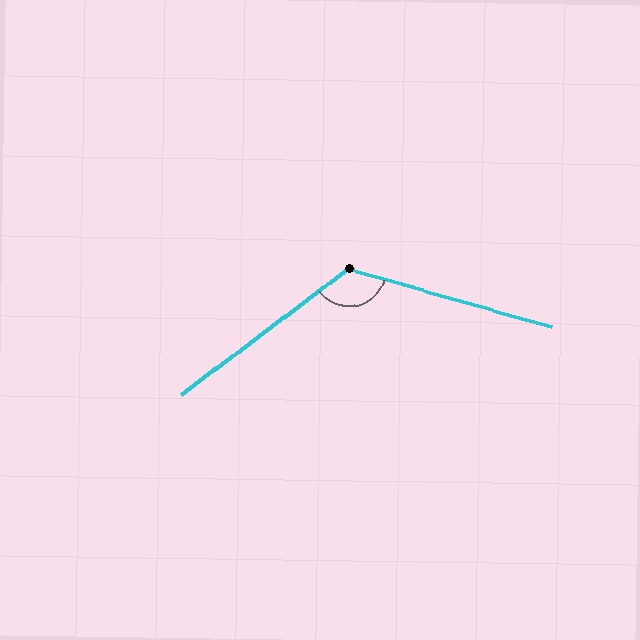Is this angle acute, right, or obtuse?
It is obtuse.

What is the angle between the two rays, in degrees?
Approximately 127 degrees.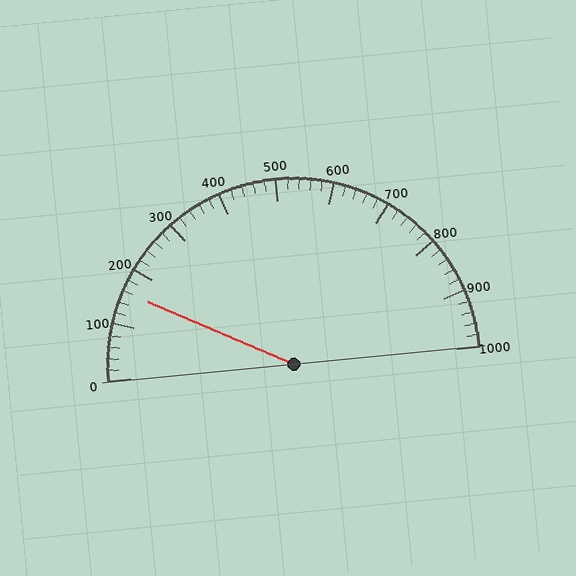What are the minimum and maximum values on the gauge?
The gauge ranges from 0 to 1000.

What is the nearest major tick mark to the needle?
The nearest major tick mark is 200.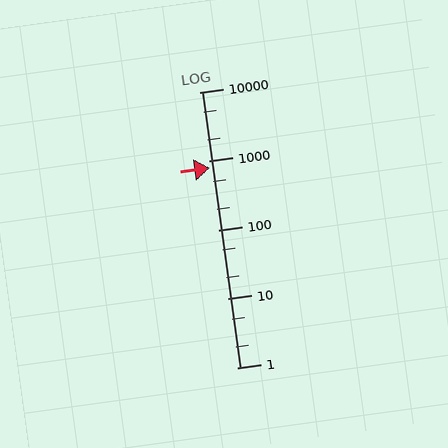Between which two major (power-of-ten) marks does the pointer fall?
The pointer is between 100 and 1000.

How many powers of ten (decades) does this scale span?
The scale spans 4 decades, from 1 to 10000.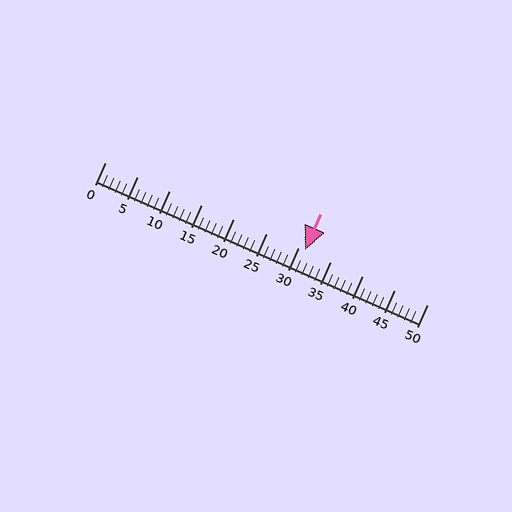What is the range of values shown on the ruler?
The ruler shows values from 0 to 50.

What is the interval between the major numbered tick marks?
The major tick marks are spaced 5 units apart.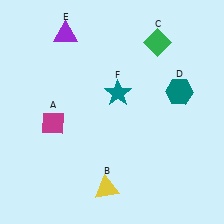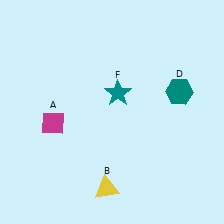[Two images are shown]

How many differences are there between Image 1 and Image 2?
There are 2 differences between the two images.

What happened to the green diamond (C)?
The green diamond (C) was removed in Image 2. It was in the top-right area of Image 1.